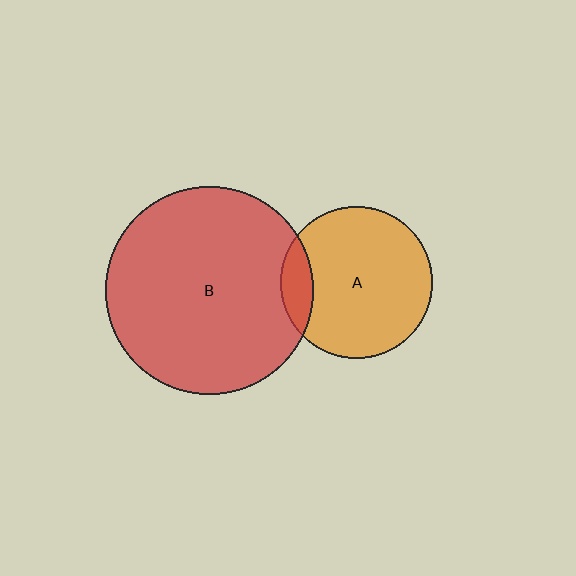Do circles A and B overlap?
Yes.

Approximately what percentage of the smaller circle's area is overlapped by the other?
Approximately 10%.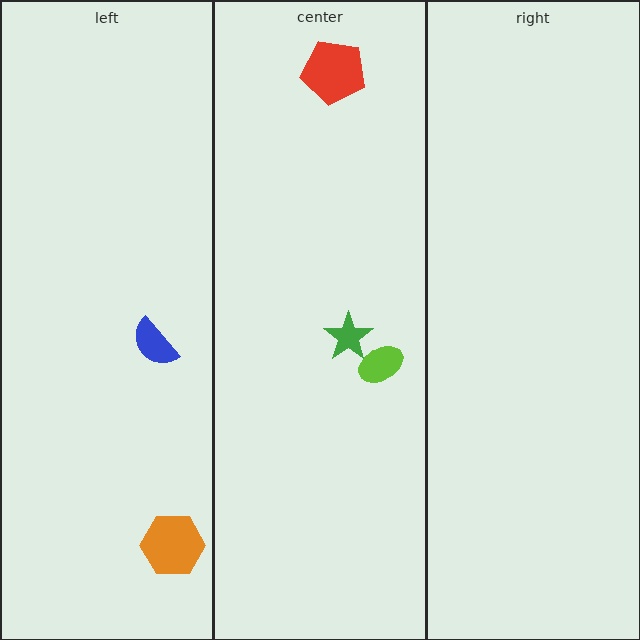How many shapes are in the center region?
3.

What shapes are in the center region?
The lime ellipse, the red pentagon, the green star.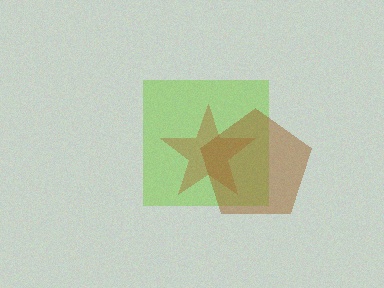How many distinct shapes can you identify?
There are 3 distinct shapes: a red star, a lime square, a brown pentagon.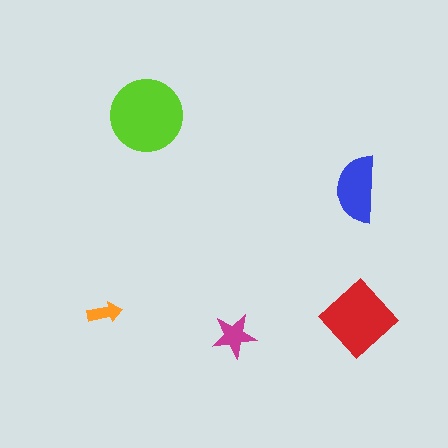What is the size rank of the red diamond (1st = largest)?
2nd.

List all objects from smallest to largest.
The orange arrow, the magenta star, the blue semicircle, the red diamond, the lime circle.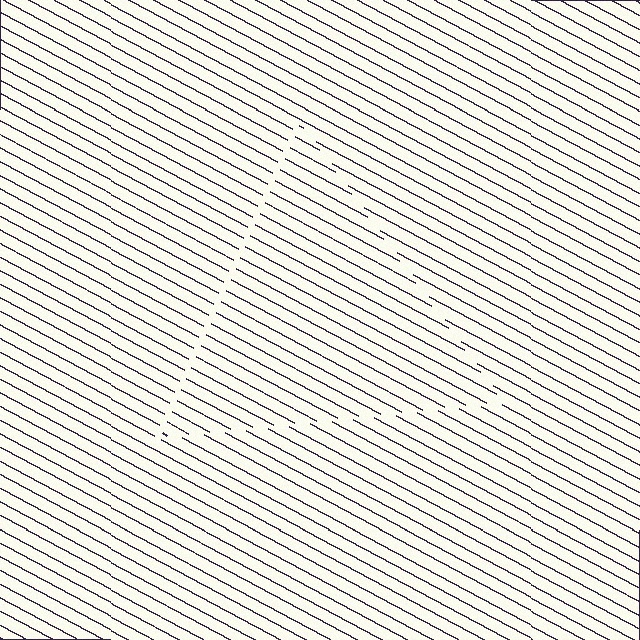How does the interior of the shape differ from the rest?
The interior of the shape contains the same grating, shifted by half a period — the contour is defined by the phase discontinuity where line-ends from the inner and outer gratings abut.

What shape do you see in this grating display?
An illusory triangle. The interior of the shape contains the same grating, shifted by half a period — the contour is defined by the phase discontinuity where line-ends from the inner and outer gratings abut.